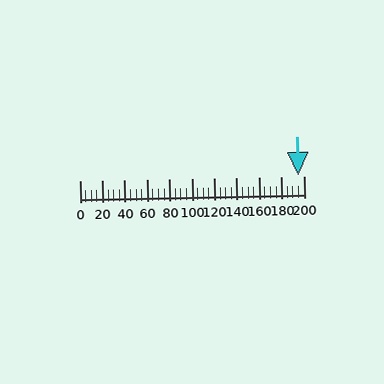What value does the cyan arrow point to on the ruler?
The cyan arrow points to approximately 195.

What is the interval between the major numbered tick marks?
The major tick marks are spaced 20 units apart.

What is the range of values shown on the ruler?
The ruler shows values from 0 to 200.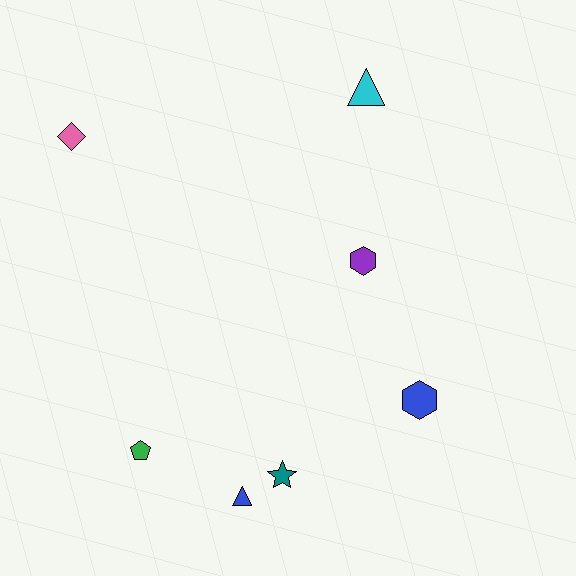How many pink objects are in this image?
There is 1 pink object.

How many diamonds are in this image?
There is 1 diamond.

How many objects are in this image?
There are 7 objects.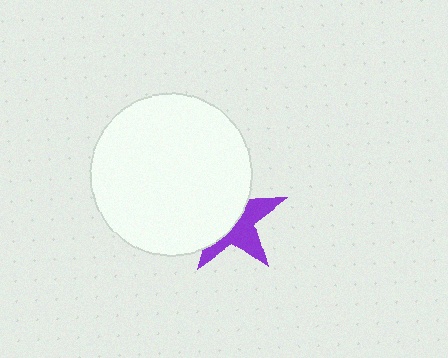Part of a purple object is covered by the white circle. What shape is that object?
It is a star.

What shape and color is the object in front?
The object in front is a white circle.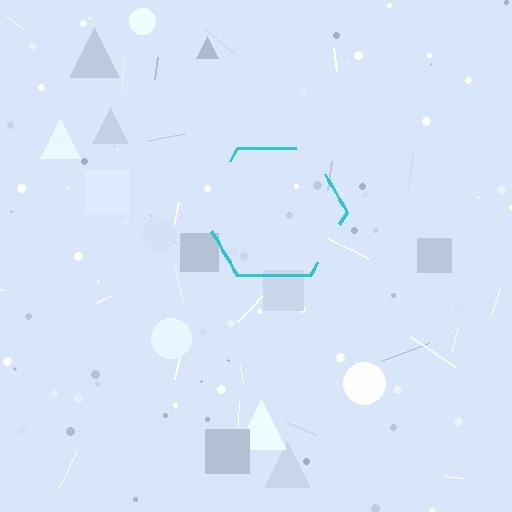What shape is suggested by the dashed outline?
The dashed outline suggests a hexagon.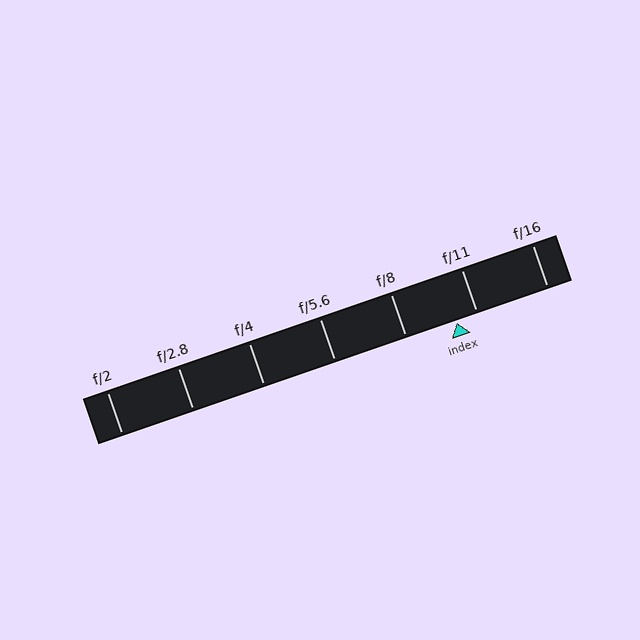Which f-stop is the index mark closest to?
The index mark is closest to f/11.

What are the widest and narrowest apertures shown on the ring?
The widest aperture shown is f/2 and the narrowest is f/16.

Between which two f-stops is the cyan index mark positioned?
The index mark is between f/8 and f/11.